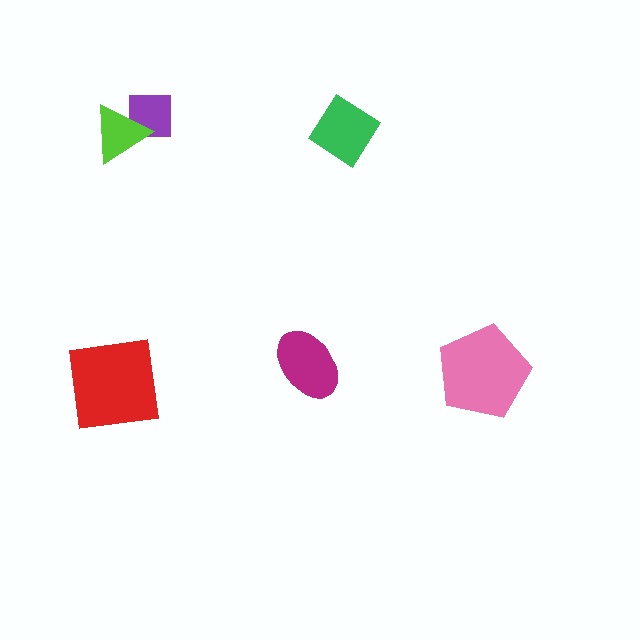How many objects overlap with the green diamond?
0 objects overlap with the green diamond.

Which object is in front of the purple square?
The lime triangle is in front of the purple square.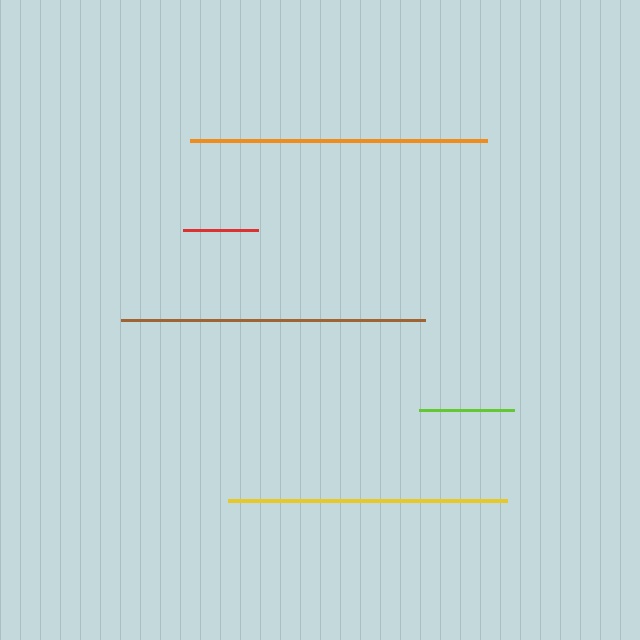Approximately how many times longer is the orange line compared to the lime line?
The orange line is approximately 3.1 times the length of the lime line.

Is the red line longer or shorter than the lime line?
The lime line is longer than the red line.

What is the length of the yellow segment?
The yellow segment is approximately 278 pixels long.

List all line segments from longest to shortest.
From longest to shortest: brown, orange, yellow, lime, red.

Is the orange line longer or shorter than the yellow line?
The orange line is longer than the yellow line.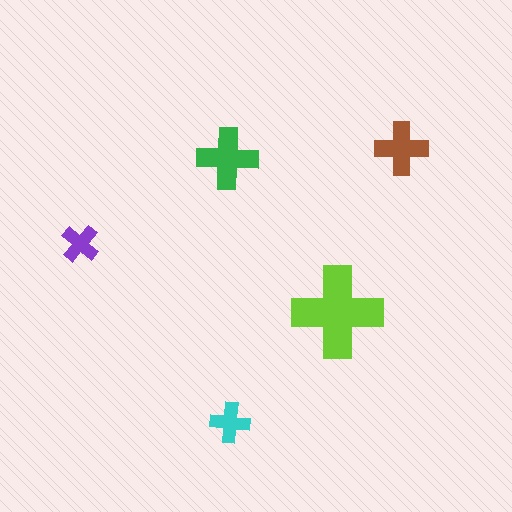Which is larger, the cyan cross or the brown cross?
The brown one.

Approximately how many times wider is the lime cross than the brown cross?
About 1.5 times wider.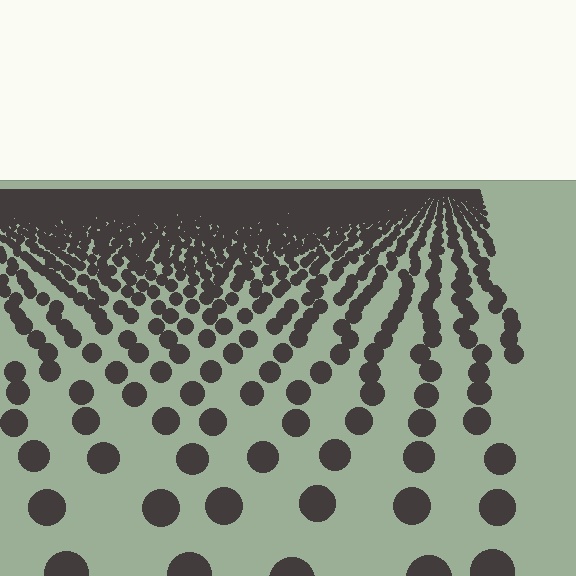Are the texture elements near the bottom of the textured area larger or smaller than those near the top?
Larger. Near the bottom, elements are closer to the viewer and appear at a bigger on-screen size.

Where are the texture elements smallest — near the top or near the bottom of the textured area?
Near the top.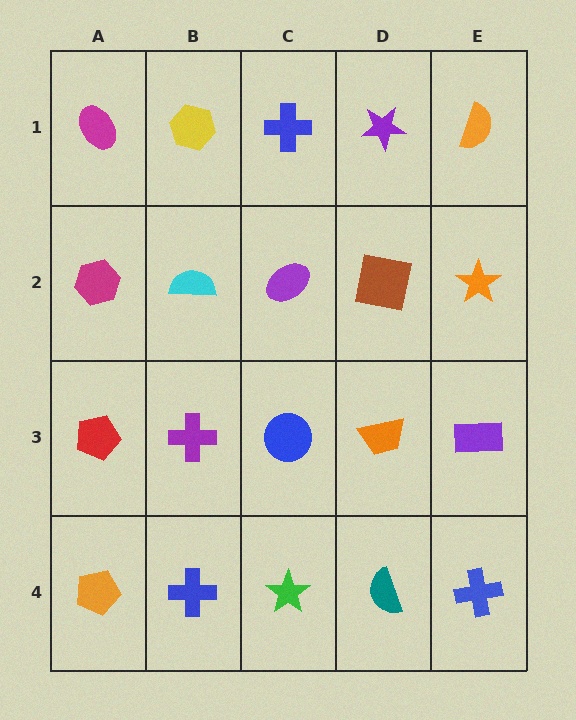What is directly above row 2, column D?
A purple star.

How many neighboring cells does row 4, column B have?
3.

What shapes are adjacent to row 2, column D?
A purple star (row 1, column D), an orange trapezoid (row 3, column D), a purple ellipse (row 2, column C), an orange star (row 2, column E).